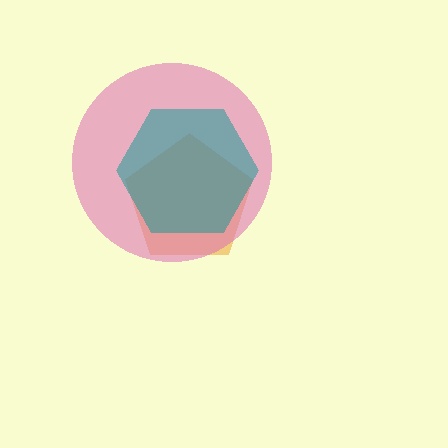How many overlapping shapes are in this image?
There are 3 overlapping shapes in the image.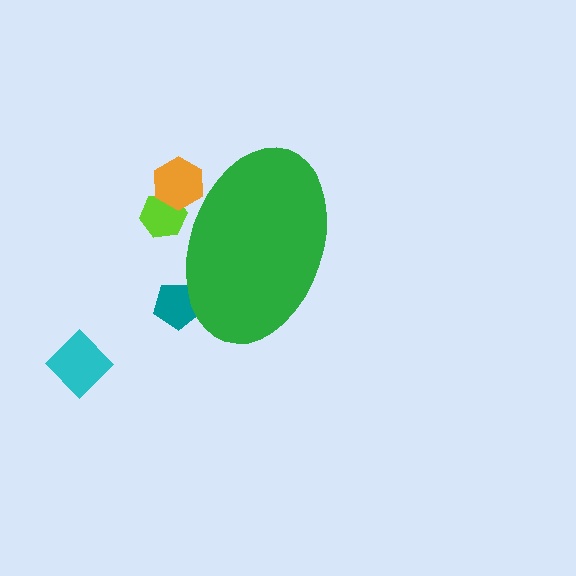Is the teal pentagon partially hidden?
Yes, the teal pentagon is partially hidden behind the green ellipse.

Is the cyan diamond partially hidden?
No, the cyan diamond is fully visible.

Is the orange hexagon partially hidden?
Yes, the orange hexagon is partially hidden behind the green ellipse.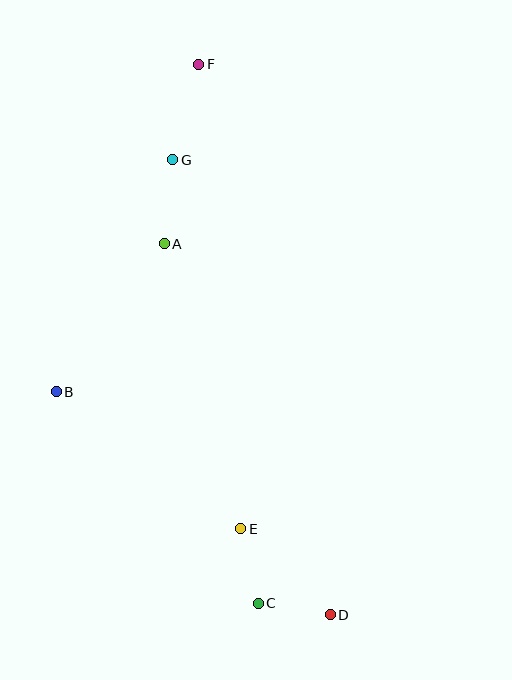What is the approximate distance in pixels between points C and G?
The distance between C and G is approximately 452 pixels.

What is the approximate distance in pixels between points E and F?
The distance between E and F is approximately 466 pixels.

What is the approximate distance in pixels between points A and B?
The distance between A and B is approximately 183 pixels.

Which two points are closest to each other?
Points C and D are closest to each other.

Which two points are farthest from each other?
Points D and F are farthest from each other.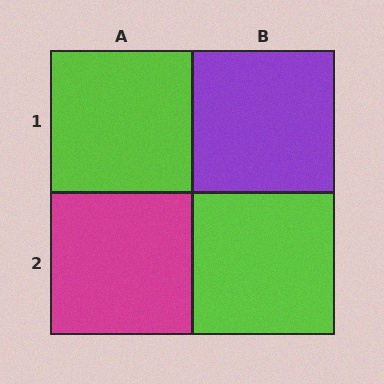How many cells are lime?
2 cells are lime.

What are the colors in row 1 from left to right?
Lime, purple.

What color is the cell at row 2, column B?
Lime.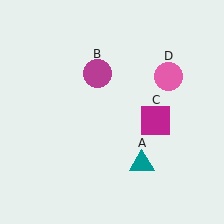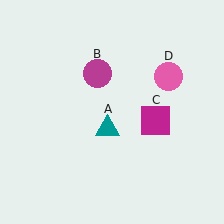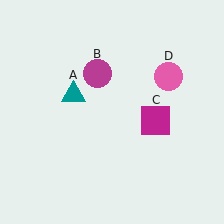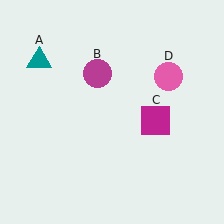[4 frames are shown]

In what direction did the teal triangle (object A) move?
The teal triangle (object A) moved up and to the left.